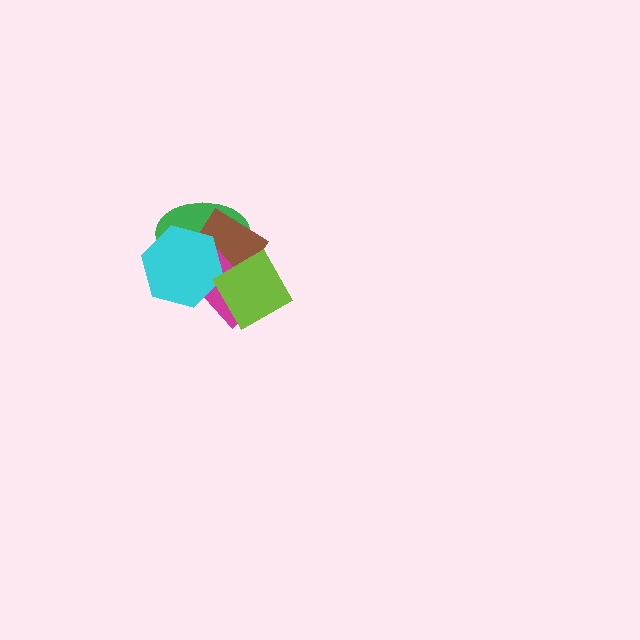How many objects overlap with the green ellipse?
3 objects overlap with the green ellipse.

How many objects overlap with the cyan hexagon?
3 objects overlap with the cyan hexagon.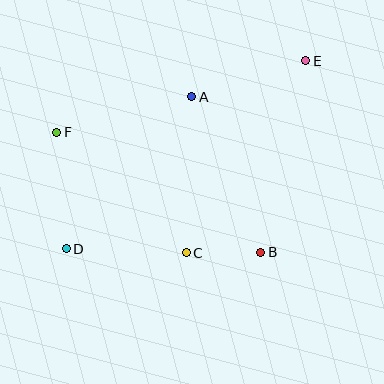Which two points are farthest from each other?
Points D and E are farthest from each other.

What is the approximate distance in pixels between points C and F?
The distance between C and F is approximately 177 pixels.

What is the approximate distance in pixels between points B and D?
The distance between B and D is approximately 195 pixels.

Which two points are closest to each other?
Points B and C are closest to each other.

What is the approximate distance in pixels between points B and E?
The distance between B and E is approximately 196 pixels.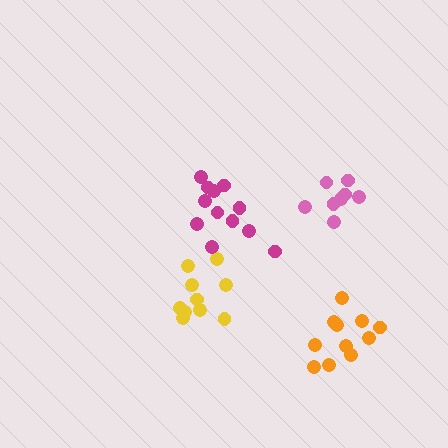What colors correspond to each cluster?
The clusters are colored: orange, pink, yellow, magenta.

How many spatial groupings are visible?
There are 4 spatial groupings.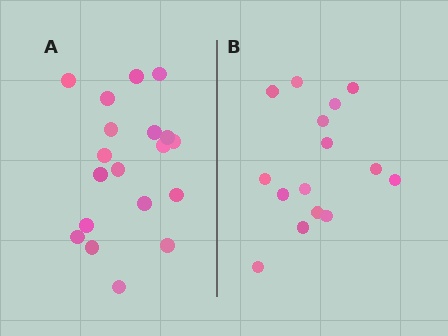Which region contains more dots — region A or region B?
Region A (the left region) has more dots.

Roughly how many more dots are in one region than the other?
Region A has about 4 more dots than region B.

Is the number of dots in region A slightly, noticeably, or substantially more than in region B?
Region A has noticeably more, but not dramatically so. The ratio is roughly 1.3 to 1.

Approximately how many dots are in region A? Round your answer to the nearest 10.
About 20 dots. (The exact count is 19, which rounds to 20.)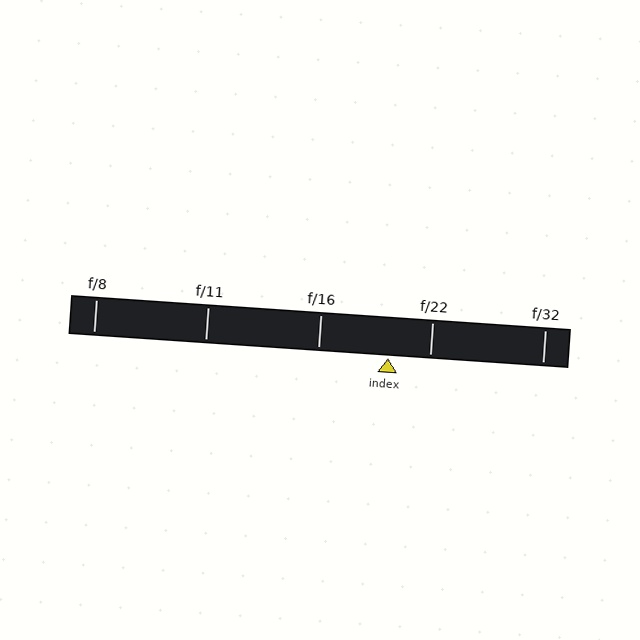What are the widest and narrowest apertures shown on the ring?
The widest aperture shown is f/8 and the narrowest is f/32.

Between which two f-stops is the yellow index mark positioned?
The index mark is between f/16 and f/22.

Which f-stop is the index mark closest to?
The index mark is closest to f/22.